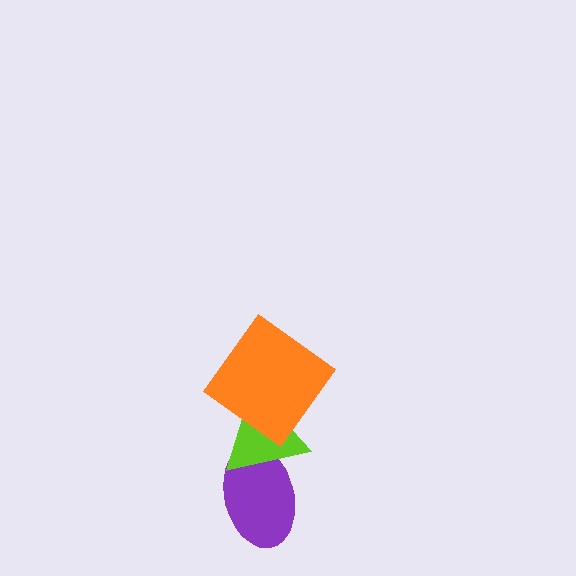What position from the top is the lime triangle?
The lime triangle is 2nd from the top.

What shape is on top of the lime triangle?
The orange diamond is on top of the lime triangle.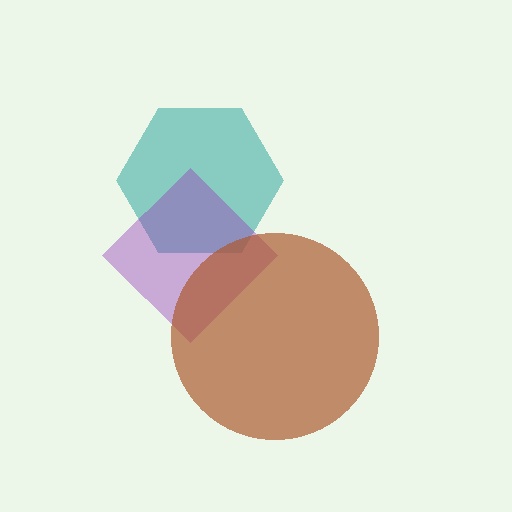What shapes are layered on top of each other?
The layered shapes are: a teal hexagon, a purple diamond, a brown circle.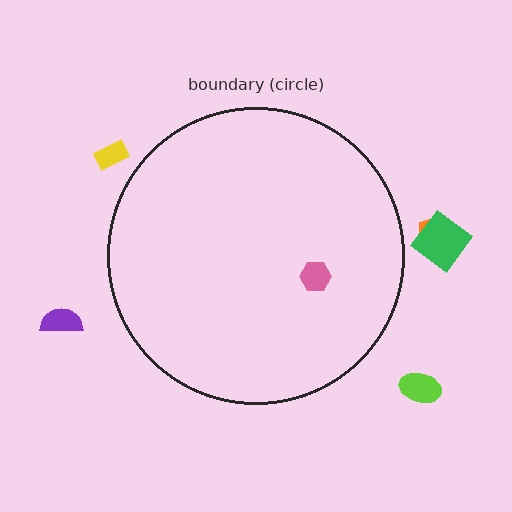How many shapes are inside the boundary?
1 inside, 5 outside.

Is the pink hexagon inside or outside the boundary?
Inside.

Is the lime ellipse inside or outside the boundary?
Outside.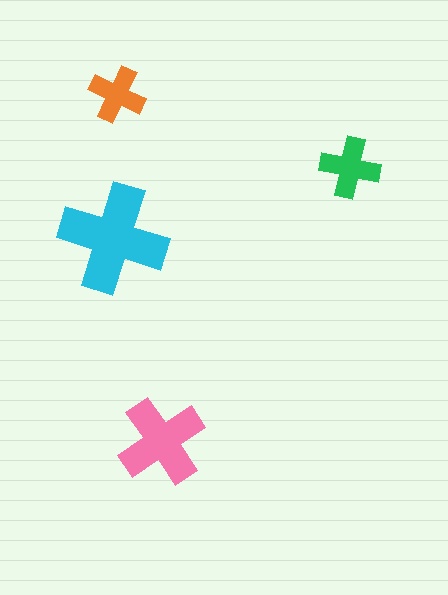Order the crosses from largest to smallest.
the cyan one, the pink one, the green one, the orange one.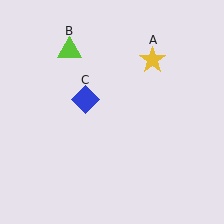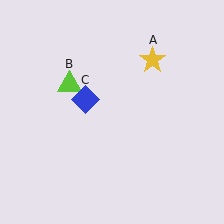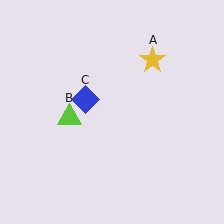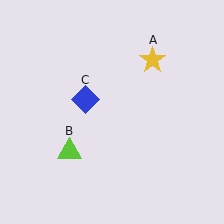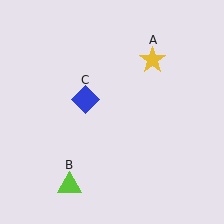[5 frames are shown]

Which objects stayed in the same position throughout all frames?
Yellow star (object A) and blue diamond (object C) remained stationary.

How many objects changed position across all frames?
1 object changed position: lime triangle (object B).